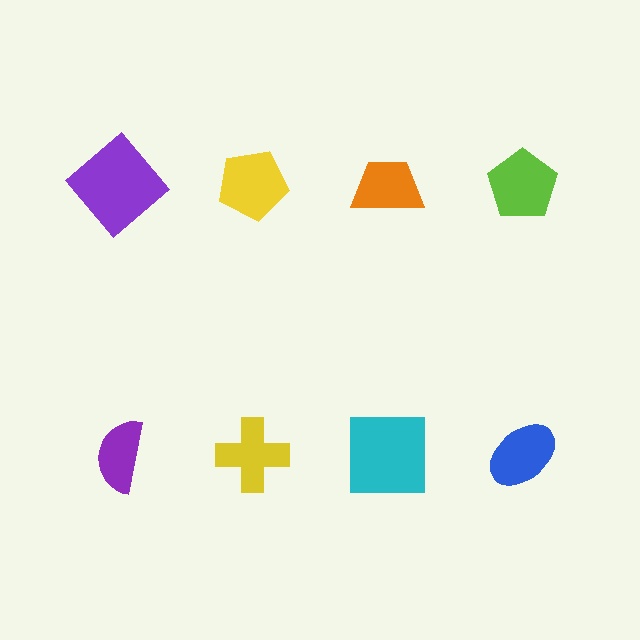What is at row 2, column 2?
A yellow cross.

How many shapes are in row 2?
4 shapes.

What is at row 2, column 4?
A blue ellipse.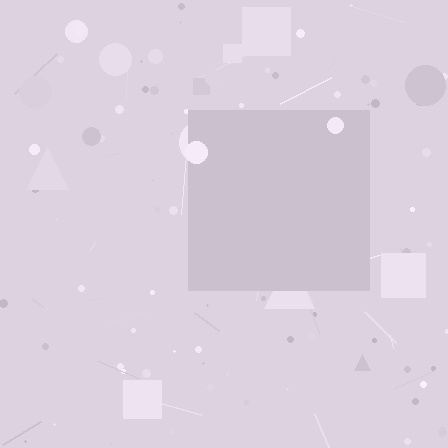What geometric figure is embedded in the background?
A square is embedded in the background.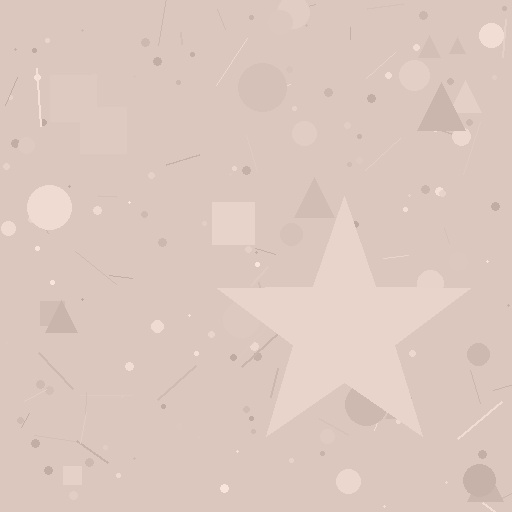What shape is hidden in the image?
A star is hidden in the image.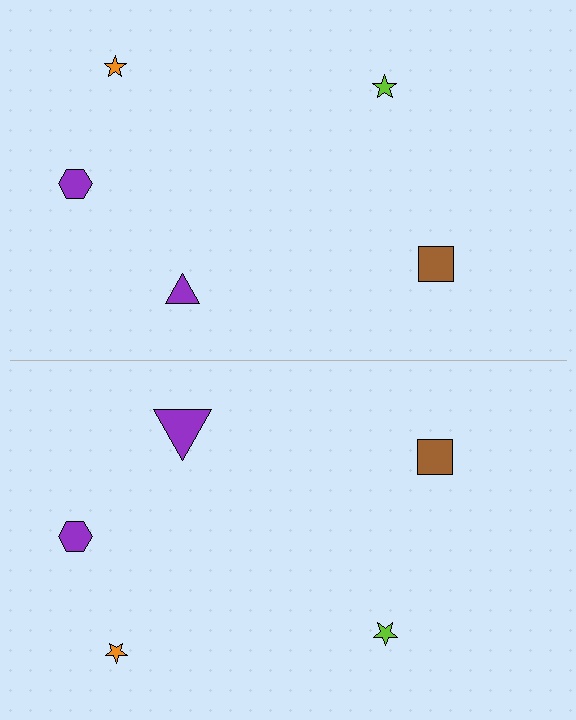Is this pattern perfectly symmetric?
No, the pattern is not perfectly symmetric. The purple triangle on the bottom side has a different size than its mirror counterpart.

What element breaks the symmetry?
The purple triangle on the bottom side has a different size than its mirror counterpart.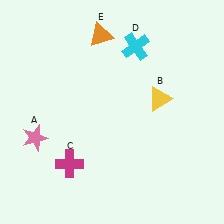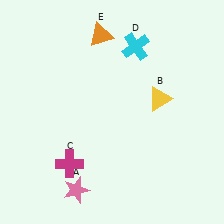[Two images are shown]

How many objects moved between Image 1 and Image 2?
1 object moved between the two images.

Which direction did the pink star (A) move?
The pink star (A) moved down.